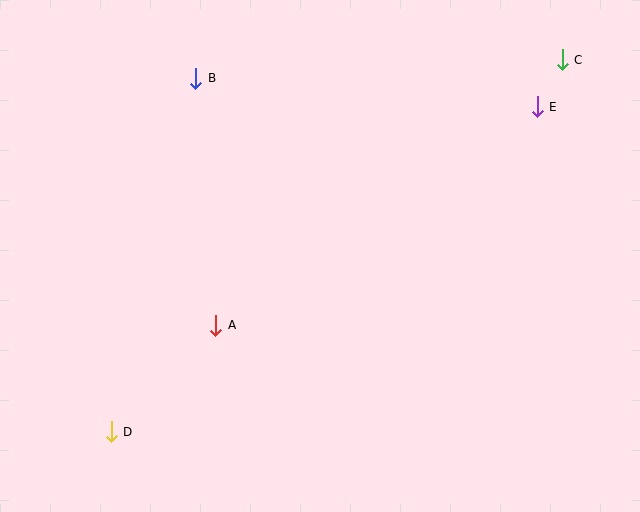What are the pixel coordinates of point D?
Point D is at (111, 432).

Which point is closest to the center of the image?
Point A at (216, 325) is closest to the center.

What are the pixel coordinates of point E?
Point E is at (537, 107).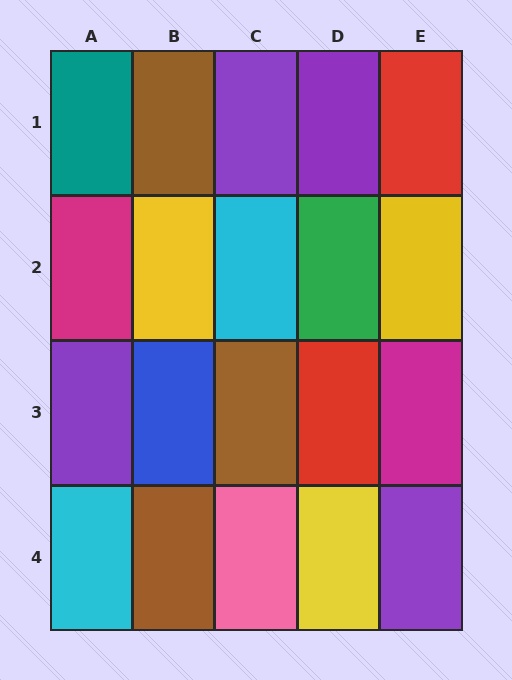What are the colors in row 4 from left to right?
Cyan, brown, pink, yellow, purple.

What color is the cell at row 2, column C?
Cyan.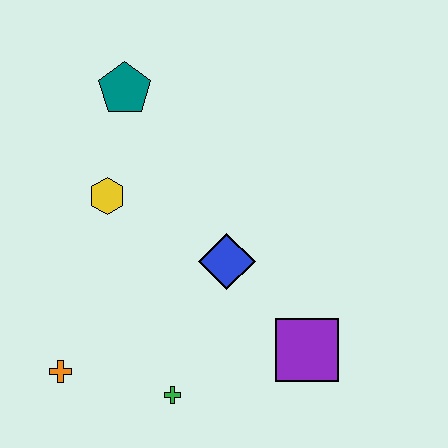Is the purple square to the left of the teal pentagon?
No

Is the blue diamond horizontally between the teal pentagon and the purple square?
Yes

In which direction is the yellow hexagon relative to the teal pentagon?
The yellow hexagon is below the teal pentagon.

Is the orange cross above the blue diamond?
No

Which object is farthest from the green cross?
The teal pentagon is farthest from the green cross.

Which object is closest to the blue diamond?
The purple square is closest to the blue diamond.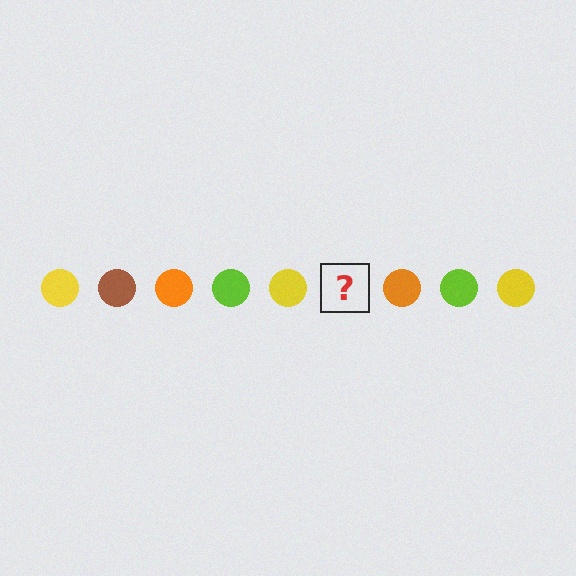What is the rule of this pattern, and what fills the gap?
The rule is that the pattern cycles through yellow, brown, orange, lime circles. The gap should be filled with a brown circle.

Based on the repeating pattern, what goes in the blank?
The blank should be a brown circle.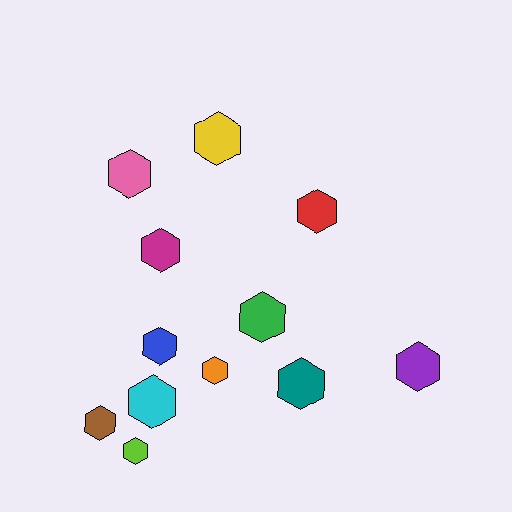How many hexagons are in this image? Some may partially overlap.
There are 12 hexagons.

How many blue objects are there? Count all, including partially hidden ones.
There is 1 blue object.